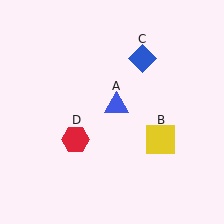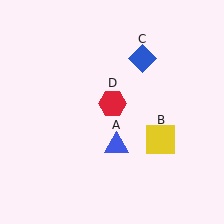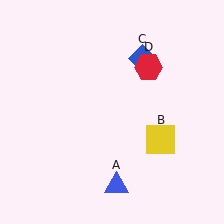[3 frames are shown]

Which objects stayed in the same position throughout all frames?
Yellow square (object B) and blue diamond (object C) remained stationary.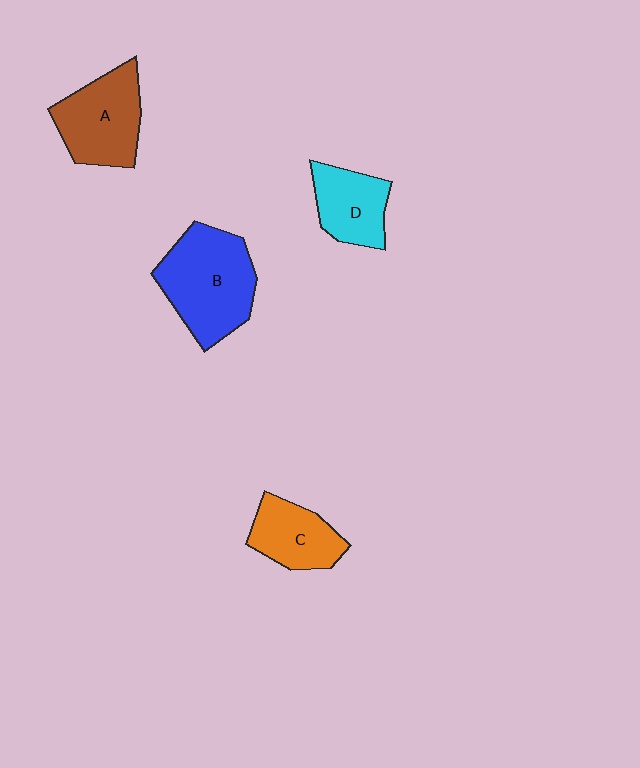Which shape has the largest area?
Shape B (blue).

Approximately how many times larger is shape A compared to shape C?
Approximately 1.3 times.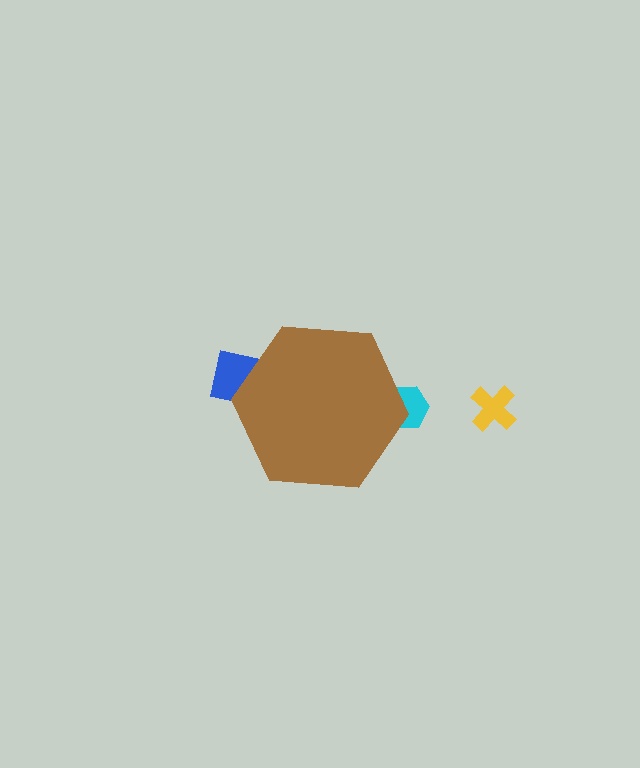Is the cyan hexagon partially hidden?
Yes, the cyan hexagon is partially hidden behind the brown hexagon.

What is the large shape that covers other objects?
A brown hexagon.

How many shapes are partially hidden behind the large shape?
2 shapes are partially hidden.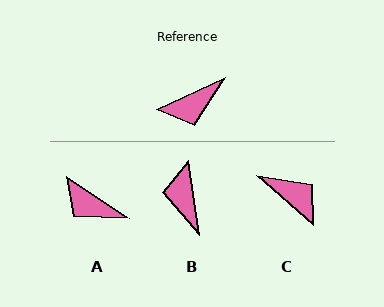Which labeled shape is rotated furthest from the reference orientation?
C, about 114 degrees away.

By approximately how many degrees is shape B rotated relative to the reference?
Approximately 107 degrees clockwise.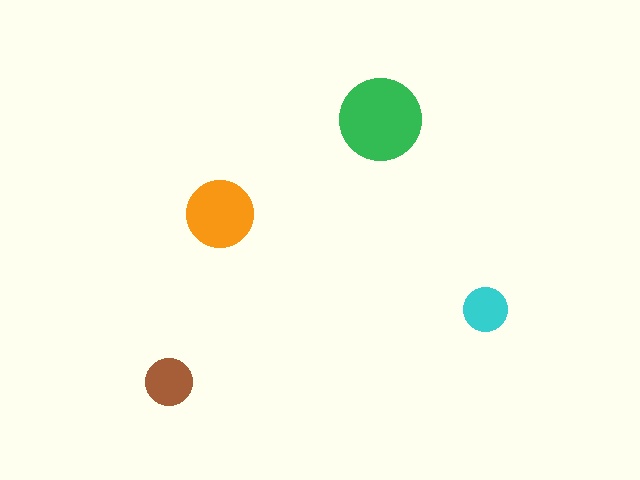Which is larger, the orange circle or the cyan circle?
The orange one.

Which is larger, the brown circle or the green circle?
The green one.